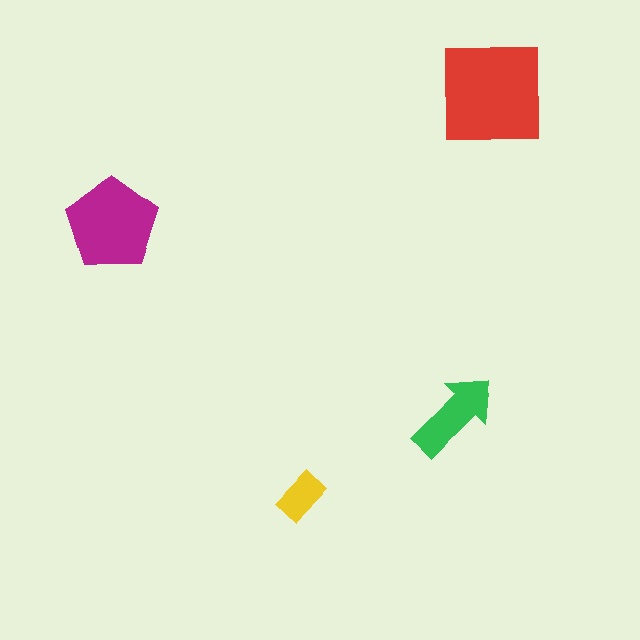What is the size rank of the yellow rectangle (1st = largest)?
4th.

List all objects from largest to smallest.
The red square, the magenta pentagon, the green arrow, the yellow rectangle.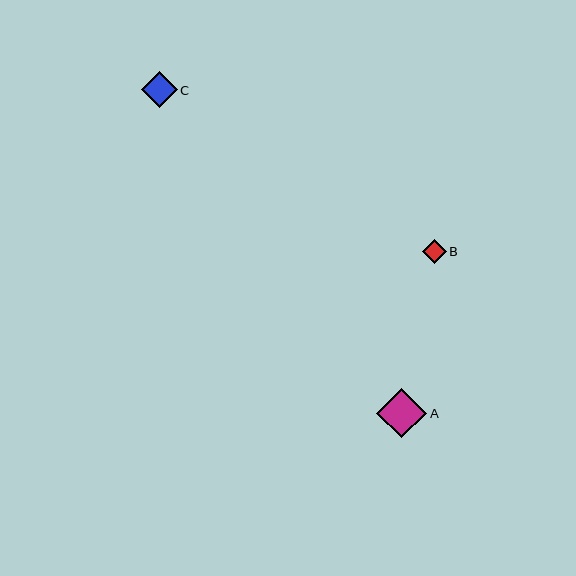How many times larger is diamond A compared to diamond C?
Diamond A is approximately 1.4 times the size of diamond C.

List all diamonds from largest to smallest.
From largest to smallest: A, C, B.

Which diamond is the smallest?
Diamond B is the smallest with a size of approximately 23 pixels.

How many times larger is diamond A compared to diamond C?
Diamond A is approximately 1.4 times the size of diamond C.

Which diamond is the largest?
Diamond A is the largest with a size of approximately 50 pixels.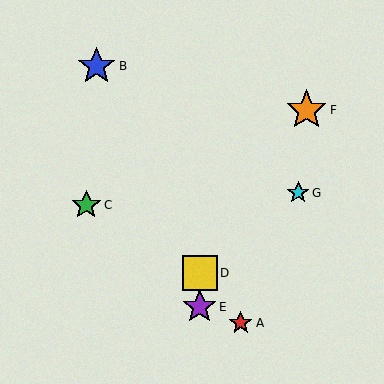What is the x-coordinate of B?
Object B is at x≈97.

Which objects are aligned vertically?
Objects D, E are aligned vertically.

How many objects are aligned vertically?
2 objects (D, E) are aligned vertically.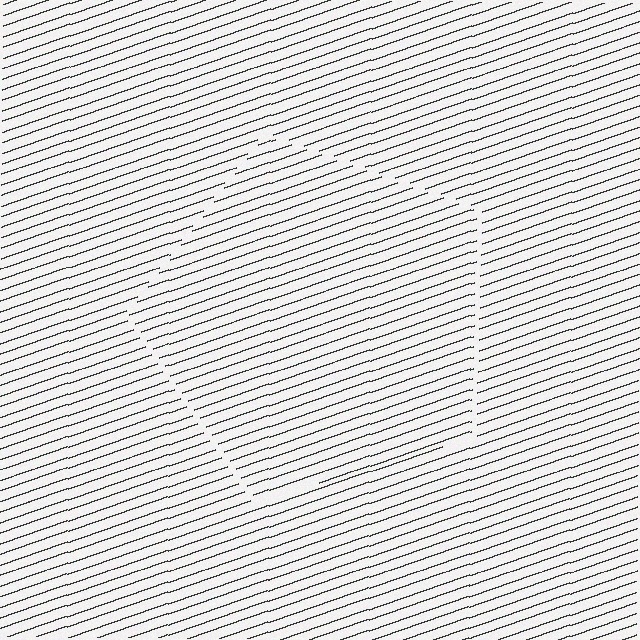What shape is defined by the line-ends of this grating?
An illusory pentagon. The interior of the shape contains the same grating, shifted by half a period — the contour is defined by the phase discontinuity where line-ends from the inner and outer gratings abut.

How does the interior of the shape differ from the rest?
The interior of the shape contains the same grating, shifted by half a period — the contour is defined by the phase discontinuity where line-ends from the inner and outer gratings abut.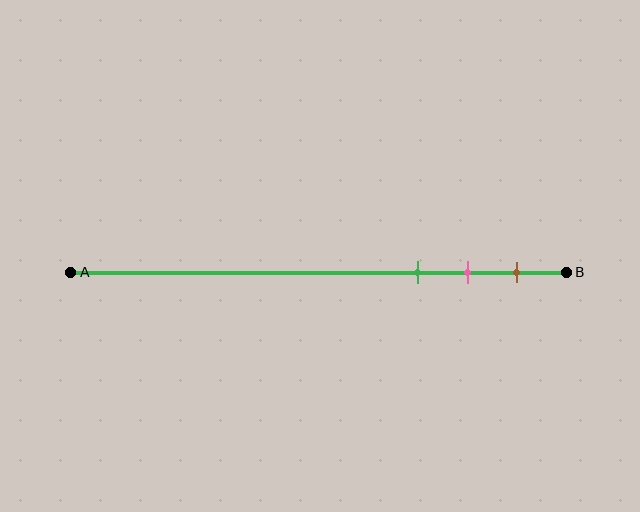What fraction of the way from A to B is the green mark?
The green mark is approximately 70% (0.7) of the way from A to B.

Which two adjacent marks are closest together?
The pink and brown marks are the closest adjacent pair.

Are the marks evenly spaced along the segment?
Yes, the marks are approximately evenly spaced.